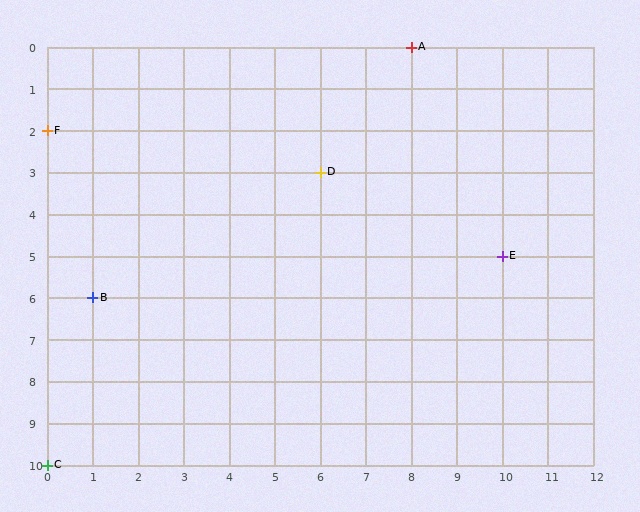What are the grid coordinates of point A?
Point A is at grid coordinates (8, 0).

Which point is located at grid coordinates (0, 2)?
Point F is at (0, 2).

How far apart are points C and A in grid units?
Points C and A are 8 columns and 10 rows apart (about 12.8 grid units diagonally).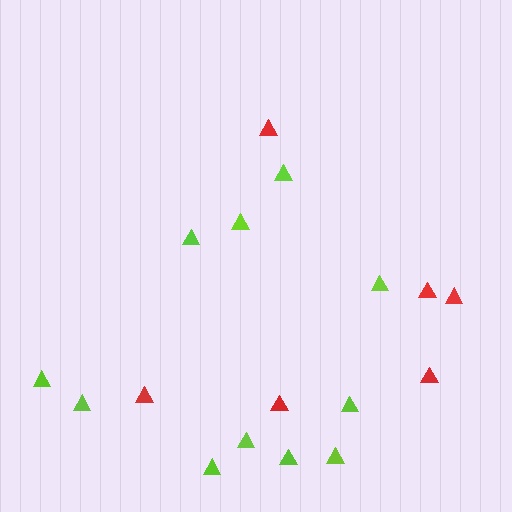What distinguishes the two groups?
There are 2 groups: one group of red triangles (6) and one group of lime triangles (11).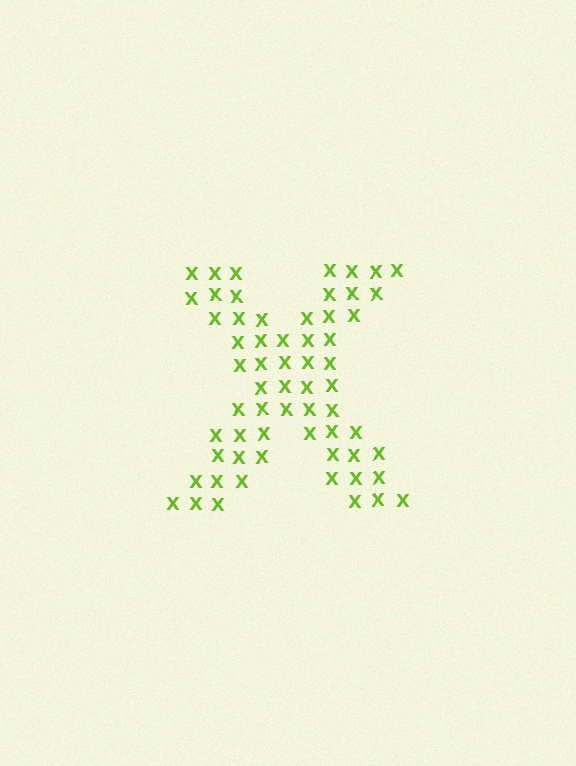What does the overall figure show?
The overall figure shows the letter X.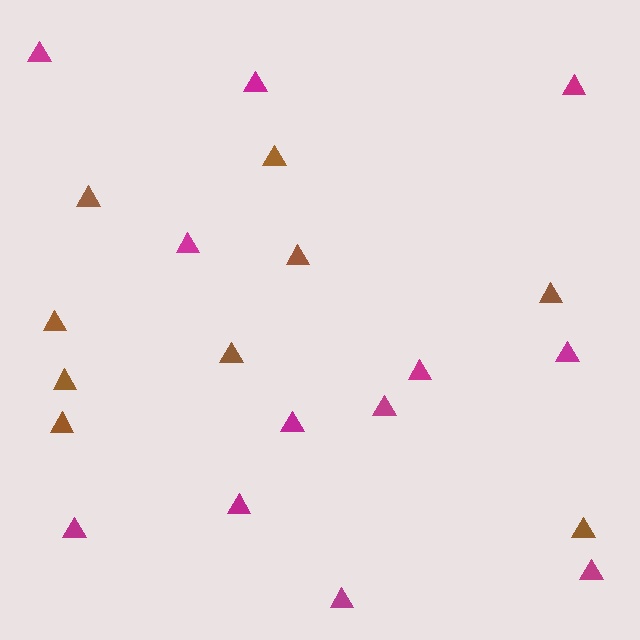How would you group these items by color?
There are 2 groups: one group of brown triangles (9) and one group of magenta triangles (12).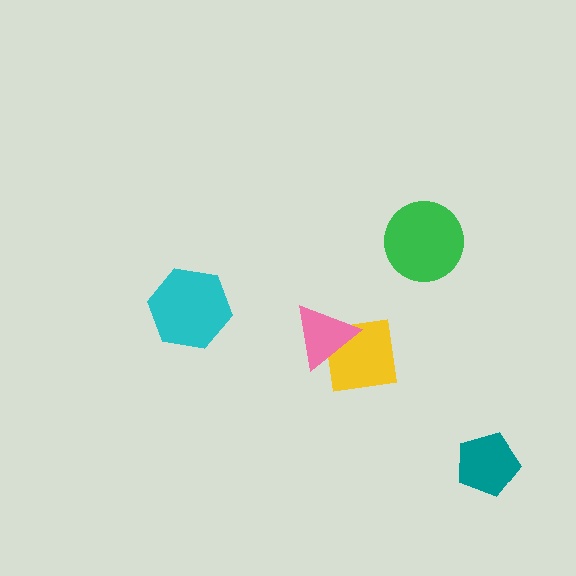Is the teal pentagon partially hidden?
No, no other shape covers it.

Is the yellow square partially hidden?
Yes, it is partially covered by another shape.